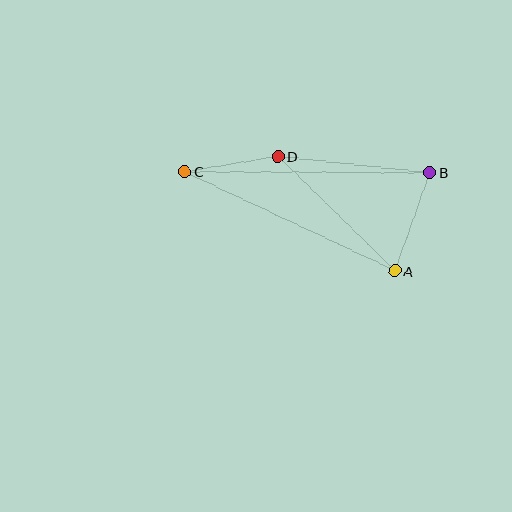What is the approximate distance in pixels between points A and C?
The distance between A and C is approximately 233 pixels.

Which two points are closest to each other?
Points C and D are closest to each other.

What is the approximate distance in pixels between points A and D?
The distance between A and D is approximately 164 pixels.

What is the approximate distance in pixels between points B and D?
The distance between B and D is approximately 153 pixels.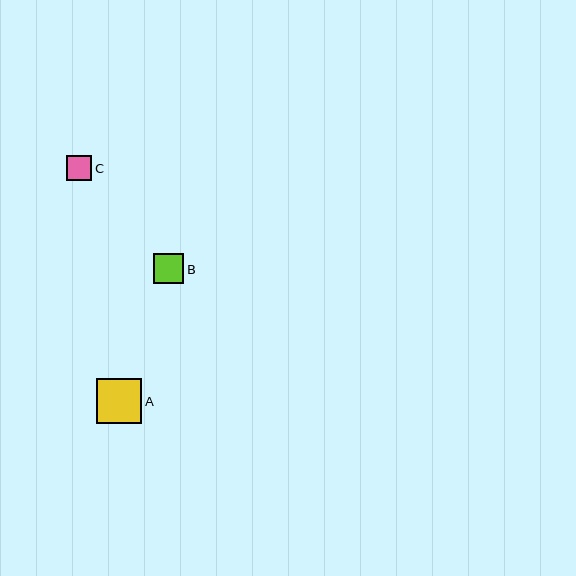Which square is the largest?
Square A is the largest with a size of approximately 45 pixels.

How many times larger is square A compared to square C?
Square A is approximately 1.8 times the size of square C.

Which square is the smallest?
Square C is the smallest with a size of approximately 25 pixels.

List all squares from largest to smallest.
From largest to smallest: A, B, C.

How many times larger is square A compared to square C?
Square A is approximately 1.8 times the size of square C.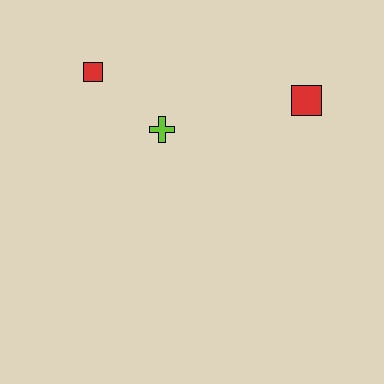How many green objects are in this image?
There are no green objects.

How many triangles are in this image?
There are no triangles.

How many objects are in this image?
There are 3 objects.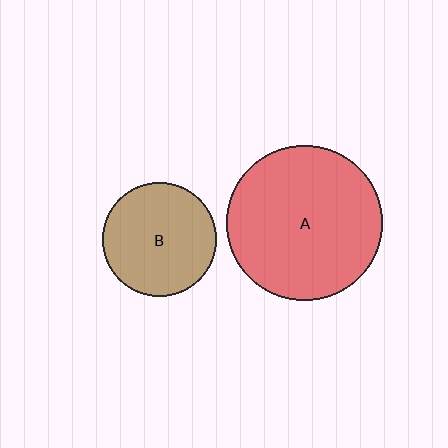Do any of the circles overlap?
No, none of the circles overlap.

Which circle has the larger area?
Circle A (red).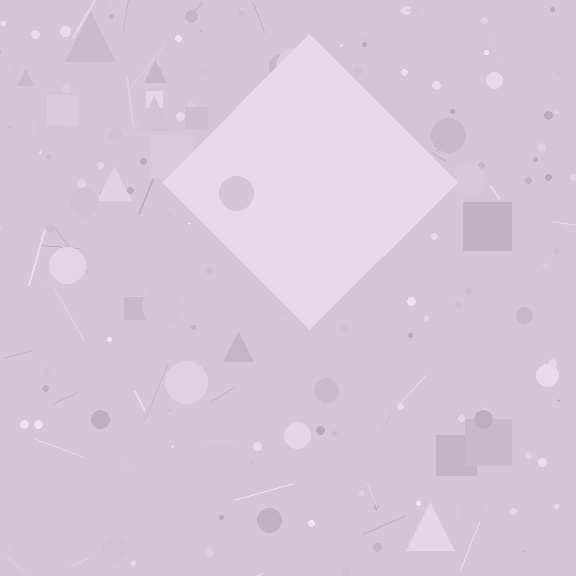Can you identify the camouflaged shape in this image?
The camouflaged shape is a diamond.